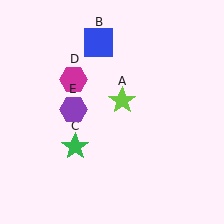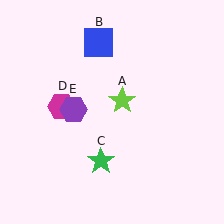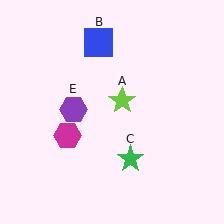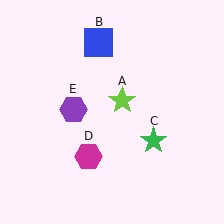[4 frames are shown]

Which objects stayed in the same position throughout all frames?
Lime star (object A) and blue square (object B) and purple hexagon (object E) remained stationary.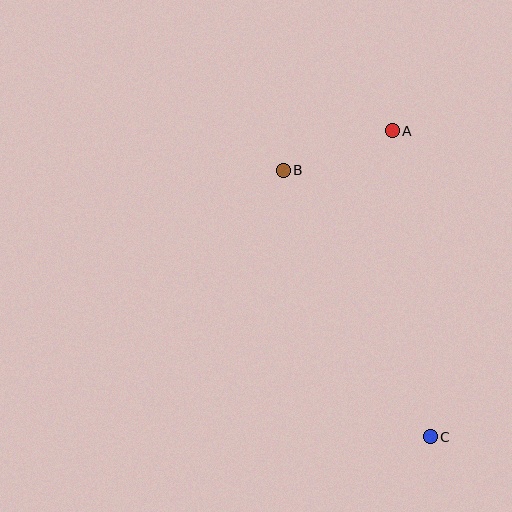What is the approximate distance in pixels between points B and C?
The distance between B and C is approximately 304 pixels.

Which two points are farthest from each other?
Points A and C are farthest from each other.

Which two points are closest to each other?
Points A and B are closest to each other.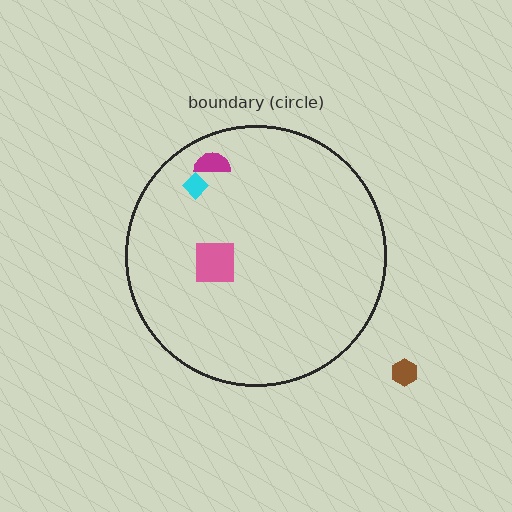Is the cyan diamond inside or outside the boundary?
Inside.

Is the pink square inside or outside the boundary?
Inside.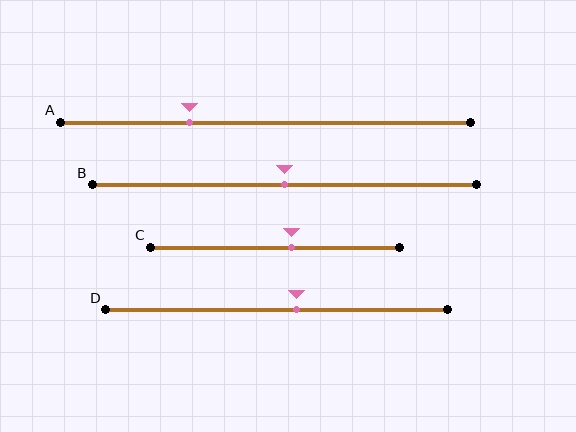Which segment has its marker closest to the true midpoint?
Segment B has its marker closest to the true midpoint.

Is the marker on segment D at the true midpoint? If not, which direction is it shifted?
No, the marker on segment D is shifted to the right by about 6% of the segment length.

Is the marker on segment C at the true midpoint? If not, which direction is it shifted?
No, the marker on segment C is shifted to the right by about 7% of the segment length.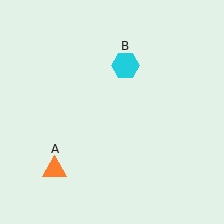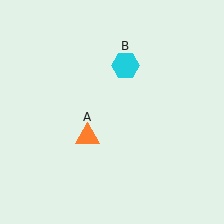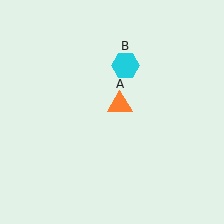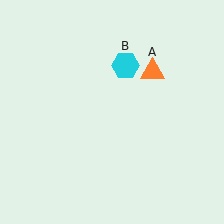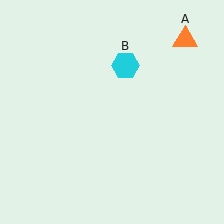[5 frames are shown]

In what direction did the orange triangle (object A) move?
The orange triangle (object A) moved up and to the right.